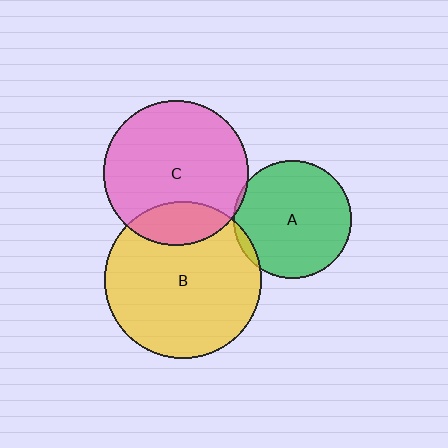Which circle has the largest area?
Circle B (yellow).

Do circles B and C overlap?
Yes.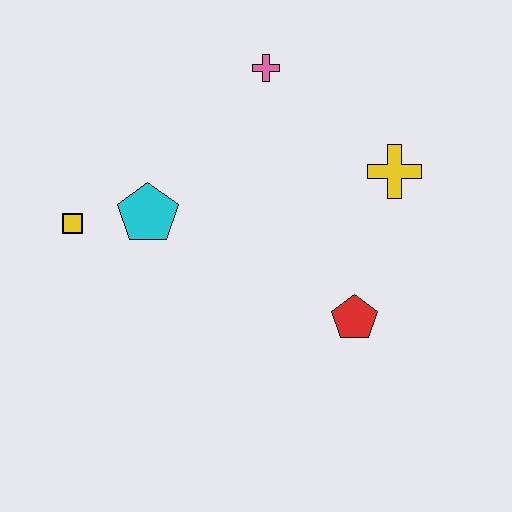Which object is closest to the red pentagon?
The yellow cross is closest to the red pentagon.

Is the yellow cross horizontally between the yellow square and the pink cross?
No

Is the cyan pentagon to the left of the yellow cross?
Yes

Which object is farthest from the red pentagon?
The yellow square is farthest from the red pentagon.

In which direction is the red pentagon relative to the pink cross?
The red pentagon is below the pink cross.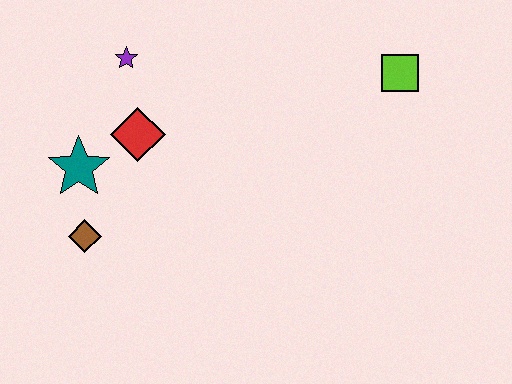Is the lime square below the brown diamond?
No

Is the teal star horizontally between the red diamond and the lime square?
No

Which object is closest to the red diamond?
The teal star is closest to the red diamond.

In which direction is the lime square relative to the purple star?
The lime square is to the right of the purple star.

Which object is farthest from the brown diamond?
The lime square is farthest from the brown diamond.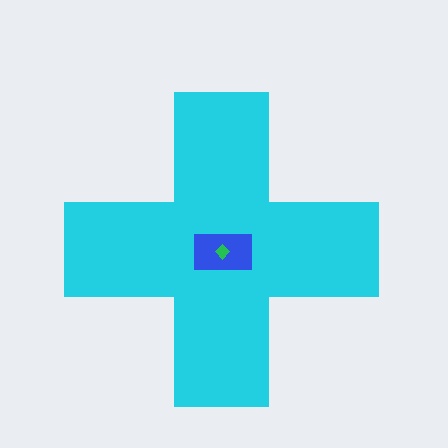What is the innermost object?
The green diamond.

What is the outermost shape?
The cyan cross.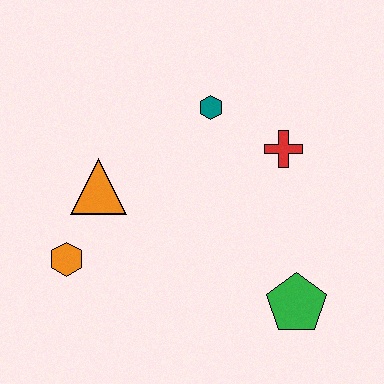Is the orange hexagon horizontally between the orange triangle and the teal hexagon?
No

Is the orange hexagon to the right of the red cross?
No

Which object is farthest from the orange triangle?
The green pentagon is farthest from the orange triangle.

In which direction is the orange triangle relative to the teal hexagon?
The orange triangle is to the left of the teal hexagon.